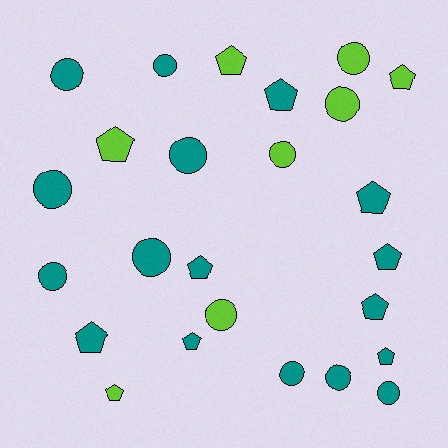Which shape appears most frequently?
Circle, with 13 objects.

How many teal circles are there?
There are 9 teal circles.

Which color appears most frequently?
Teal, with 17 objects.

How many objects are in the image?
There are 25 objects.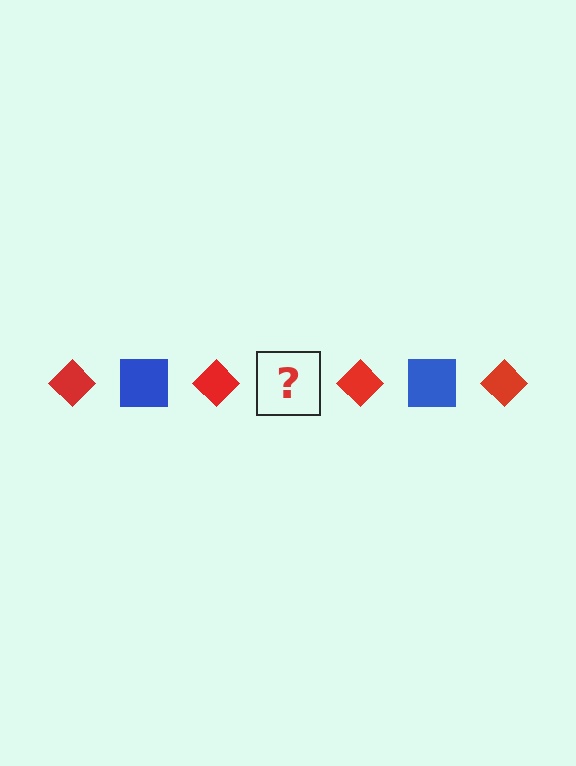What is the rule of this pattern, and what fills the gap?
The rule is that the pattern alternates between red diamond and blue square. The gap should be filled with a blue square.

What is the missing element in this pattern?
The missing element is a blue square.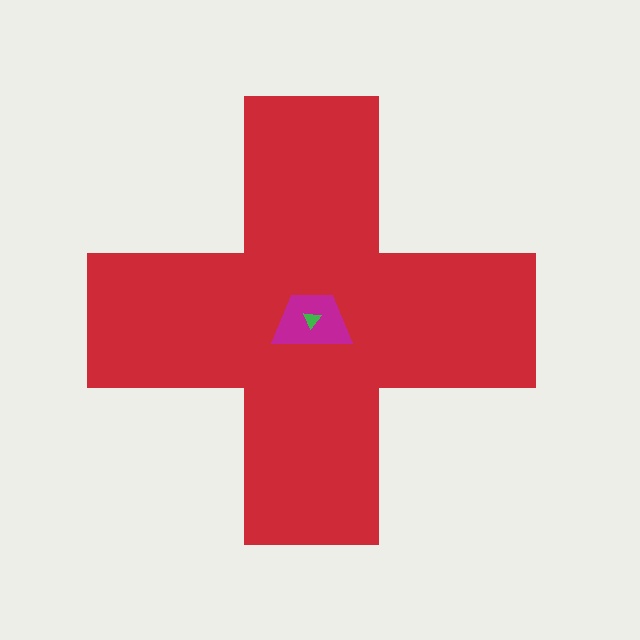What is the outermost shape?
The red cross.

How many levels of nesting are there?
3.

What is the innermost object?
The green triangle.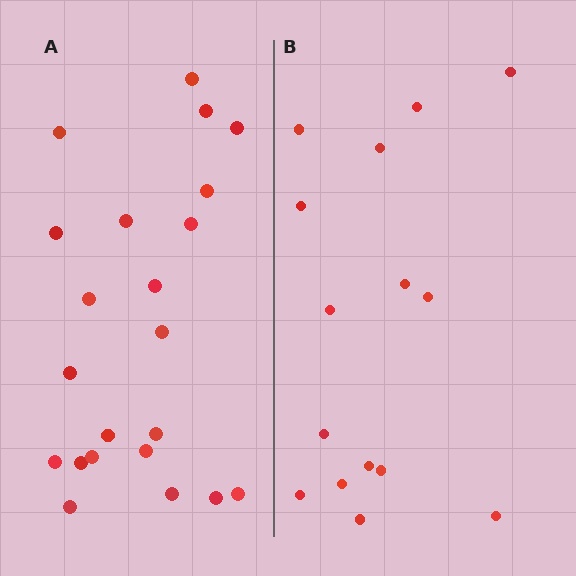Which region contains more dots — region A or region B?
Region A (the left region) has more dots.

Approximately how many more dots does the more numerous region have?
Region A has roughly 8 or so more dots than region B.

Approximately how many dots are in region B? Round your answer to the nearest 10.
About 20 dots. (The exact count is 15, which rounds to 20.)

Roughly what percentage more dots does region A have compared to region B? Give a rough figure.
About 45% more.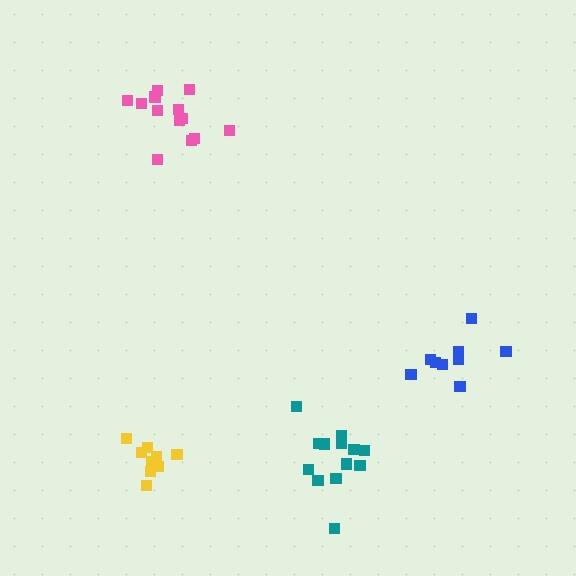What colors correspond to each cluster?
The clusters are colored: teal, yellow, blue, pink.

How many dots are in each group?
Group 1: 13 dots, Group 2: 10 dots, Group 3: 9 dots, Group 4: 13 dots (45 total).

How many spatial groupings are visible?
There are 4 spatial groupings.